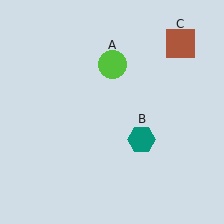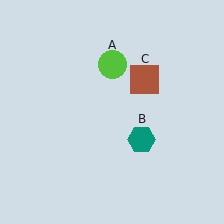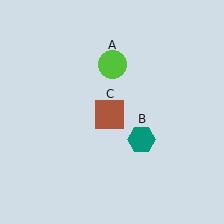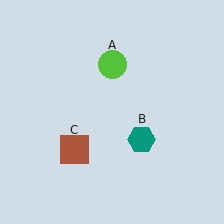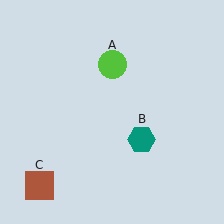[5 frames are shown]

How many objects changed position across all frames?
1 object changed position: brown square (object C).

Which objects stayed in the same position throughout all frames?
Lime circle (object A) and teal hexagon (object B) remained stationary.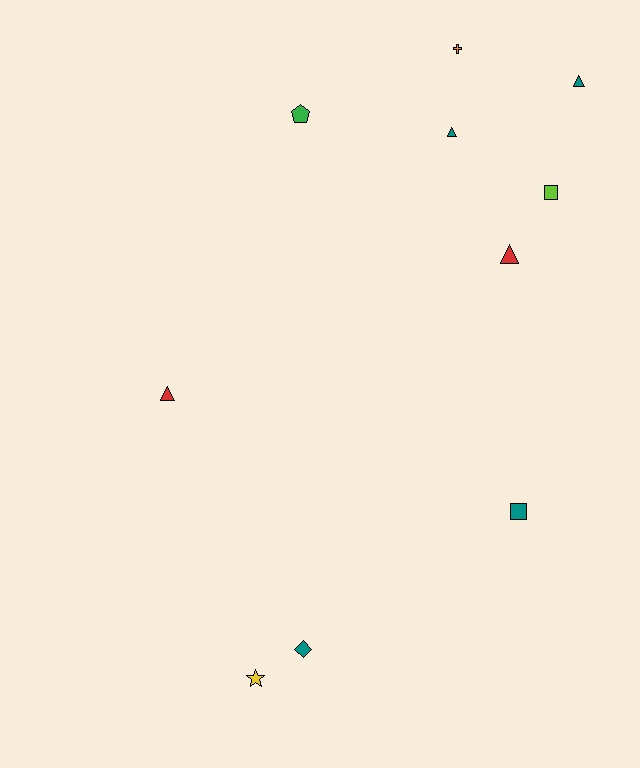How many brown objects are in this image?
There are no brown objects.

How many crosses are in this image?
There is 1 cross.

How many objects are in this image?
There are 10 objects.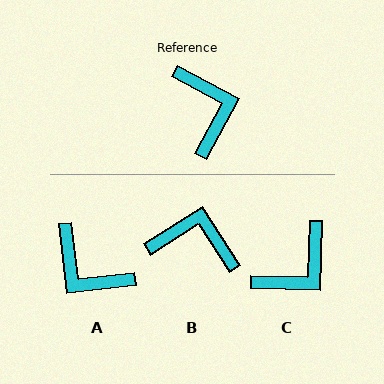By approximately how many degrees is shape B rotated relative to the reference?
Approximately 61 degrees counter-clockwise.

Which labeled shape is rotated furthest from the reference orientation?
A, about 145 degrees away.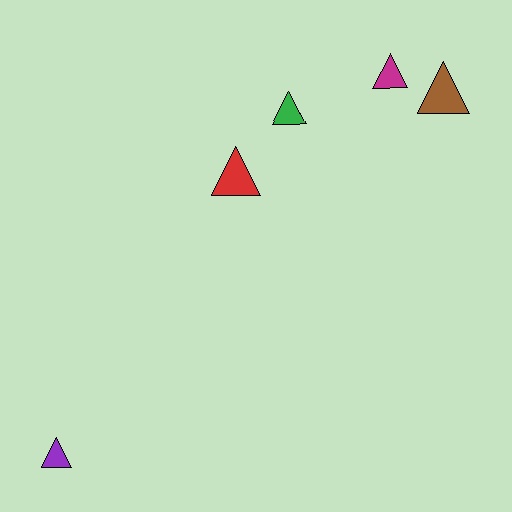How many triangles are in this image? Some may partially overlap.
There are 5 triangles.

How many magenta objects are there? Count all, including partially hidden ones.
There is 1 magenta object.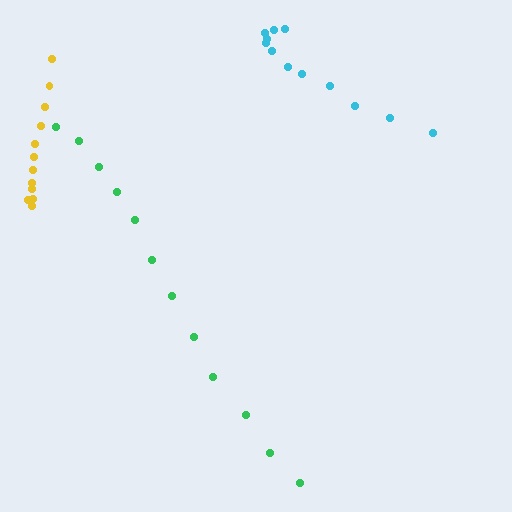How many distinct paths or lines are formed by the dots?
There are 3 distinct paths.